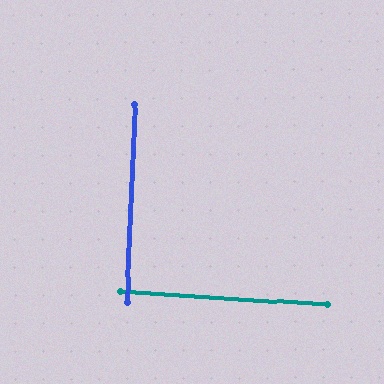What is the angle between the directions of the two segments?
Approximately 89 degrees.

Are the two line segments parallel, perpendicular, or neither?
Perpendicular — they meet at approximately 89°.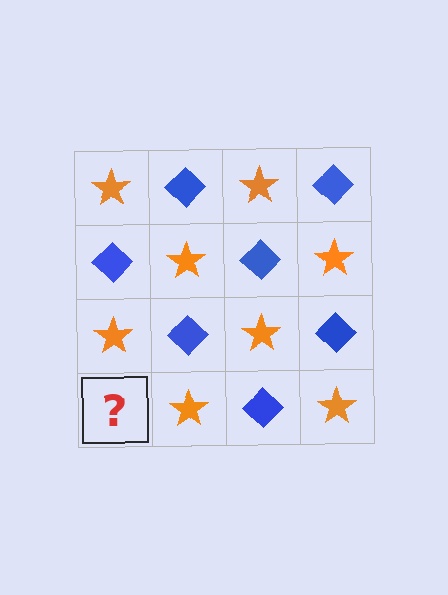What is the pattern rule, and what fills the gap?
The rule is that it alternates orange star and blue diamond in a checkerboard pattern. The gap should be filled with a blue diamond.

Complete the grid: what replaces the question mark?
The question mark should be replaced with a blue diamond.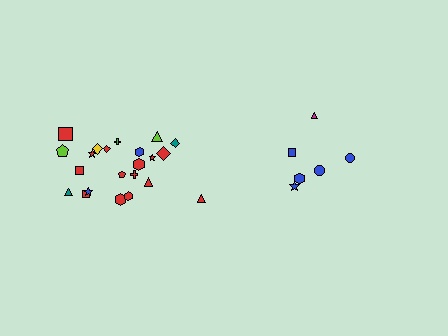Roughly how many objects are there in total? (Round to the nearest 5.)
Roughly 30 objects in total.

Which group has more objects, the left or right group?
The left group.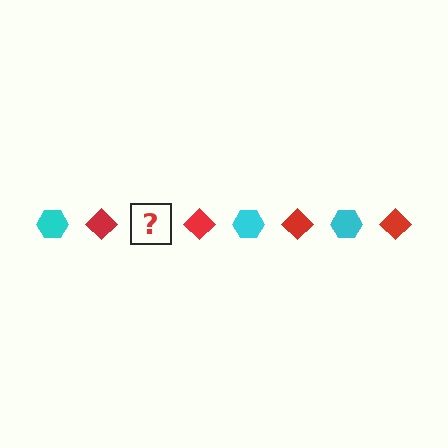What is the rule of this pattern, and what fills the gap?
The rule is that the pattern alternates between cyan hexagon and red diamond. The gap should be filled with a cyan hexagon.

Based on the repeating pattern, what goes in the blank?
The blank should be a cyan hexagon.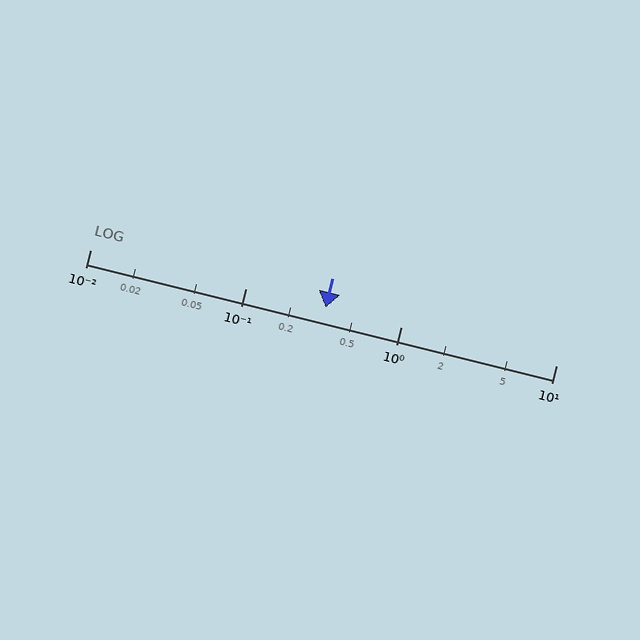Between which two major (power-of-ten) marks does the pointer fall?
The pointer is between 0.1 and 1.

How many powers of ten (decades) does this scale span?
The scale spans 3 decades, from 0.01 to 10.